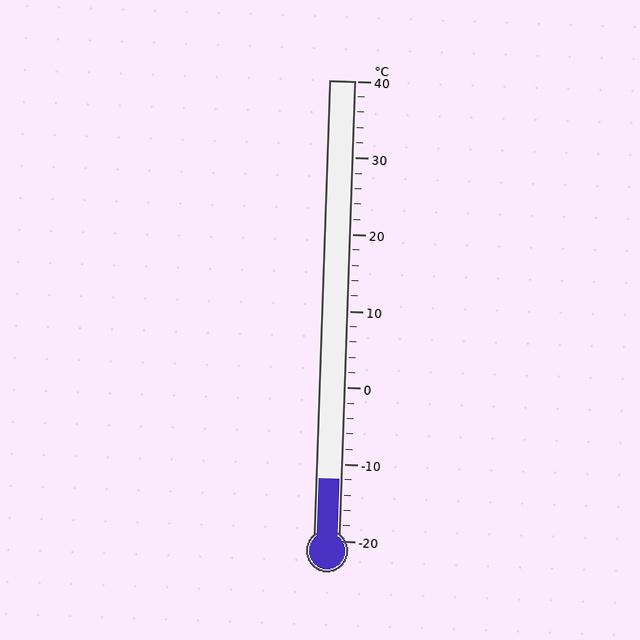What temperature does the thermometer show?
The thermometer shows approximately -12°C.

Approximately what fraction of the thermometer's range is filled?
The thermometer is filled to approximately 15% of its range.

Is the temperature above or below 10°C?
The temperature is below 10°C.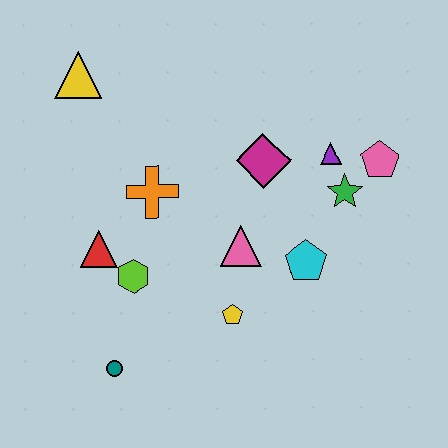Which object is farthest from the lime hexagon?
The pink pentagon is farthest from the lime hexagon.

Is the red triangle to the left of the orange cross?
Yes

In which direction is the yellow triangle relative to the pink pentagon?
The yellow triangle is to the left of the pink pentagon.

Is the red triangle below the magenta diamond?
Yes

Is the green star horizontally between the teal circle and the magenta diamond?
No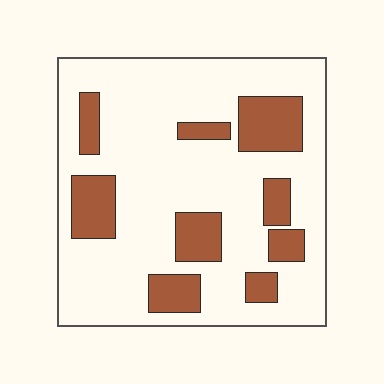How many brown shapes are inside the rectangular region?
9.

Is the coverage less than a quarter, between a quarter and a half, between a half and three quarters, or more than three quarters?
Less than a quarter.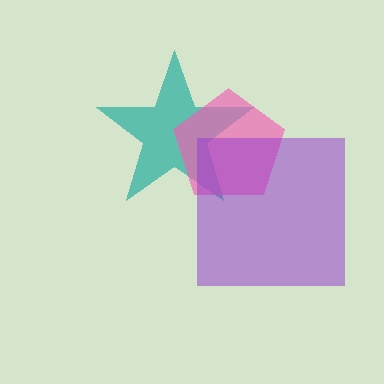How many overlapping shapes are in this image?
There are 3 overlapping shapes in the image.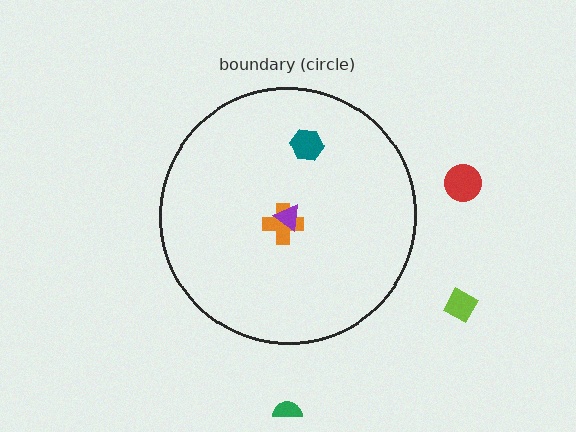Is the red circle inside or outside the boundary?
Outside.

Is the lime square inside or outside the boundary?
Outside.